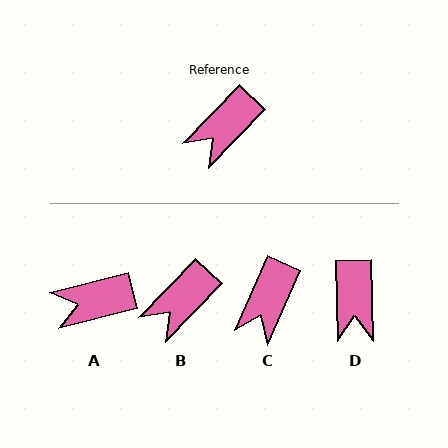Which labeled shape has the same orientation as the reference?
B.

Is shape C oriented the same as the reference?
No, it is off by about 20 degrees.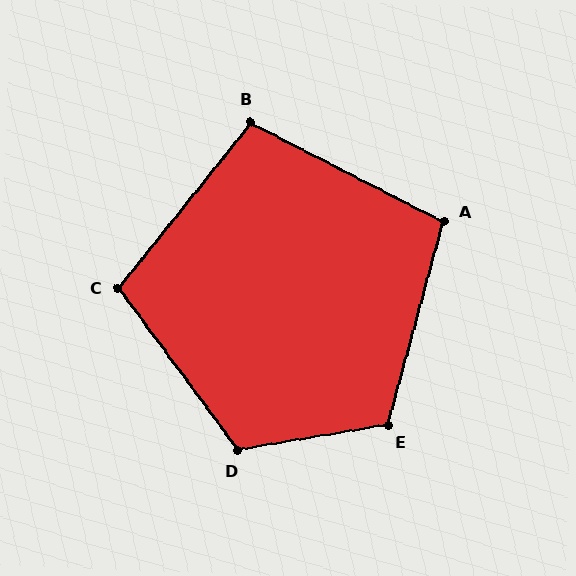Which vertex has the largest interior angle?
D, at approximately 117 degrees.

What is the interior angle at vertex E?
Approximately 115 degrees (obtuse).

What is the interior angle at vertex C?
Approximately 105 degrees (obtuse).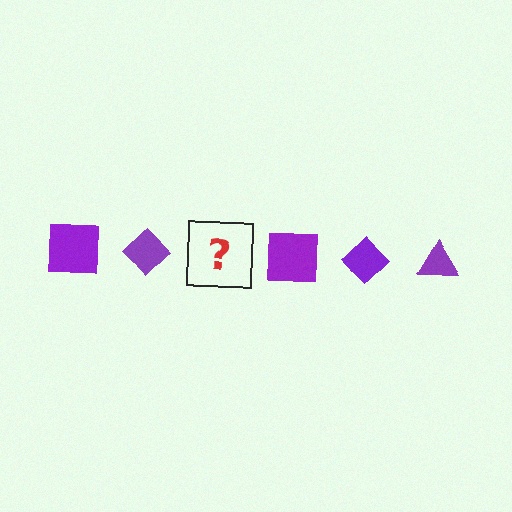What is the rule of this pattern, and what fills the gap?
The rule is that the pattern cycles through square, diamond, triangle shapes in purple. The gap should be filled with a purple triangle.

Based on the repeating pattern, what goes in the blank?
The blank should be a purple triangle.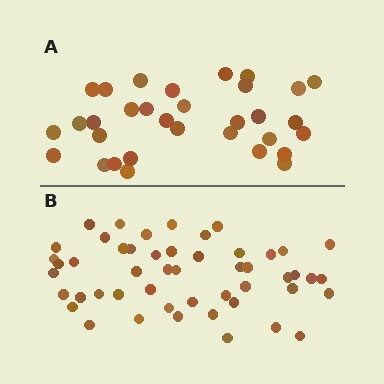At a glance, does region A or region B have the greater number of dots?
Region B (the bottom region) has more dots.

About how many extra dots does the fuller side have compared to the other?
Region B has approximately 20 more dots than region A.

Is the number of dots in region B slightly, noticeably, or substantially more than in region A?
Region B has substantially more. The ratio is roughly 1.6 to 1.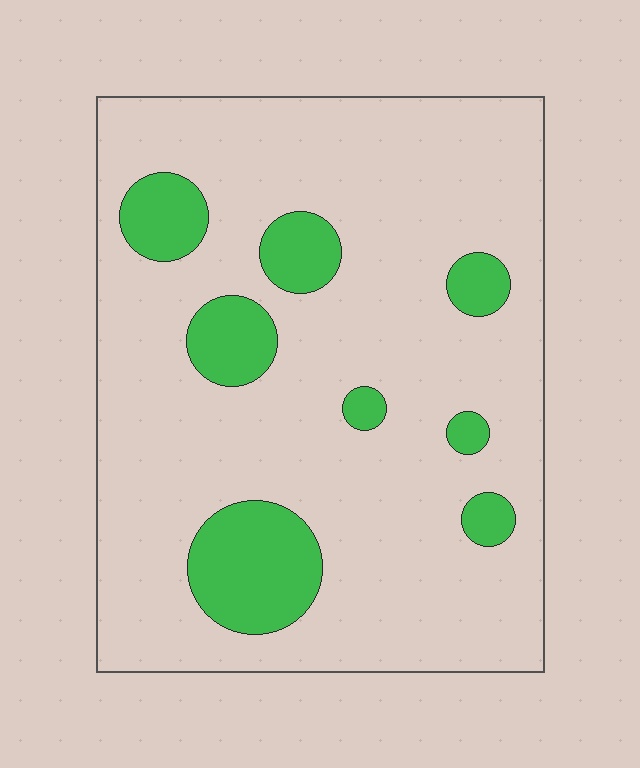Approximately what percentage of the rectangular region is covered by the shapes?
Approximately 15%.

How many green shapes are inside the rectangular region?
8.